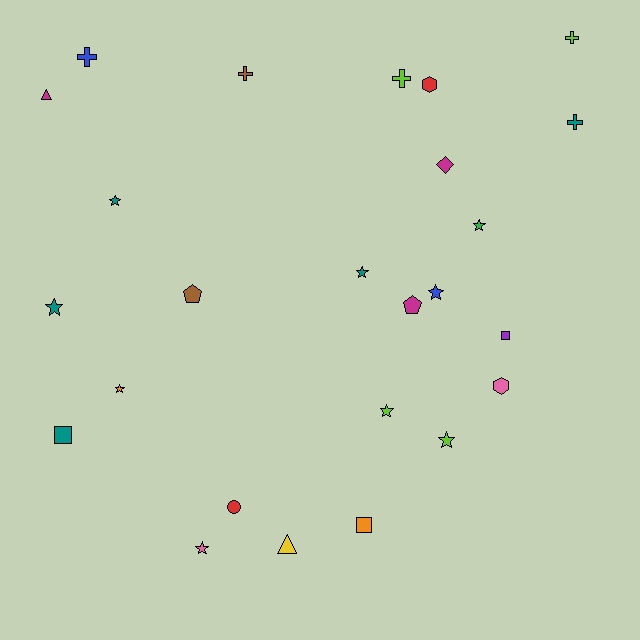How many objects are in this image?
There are 25 objects.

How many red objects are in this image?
There are 2 red objects.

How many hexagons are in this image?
There are 2 hexagons.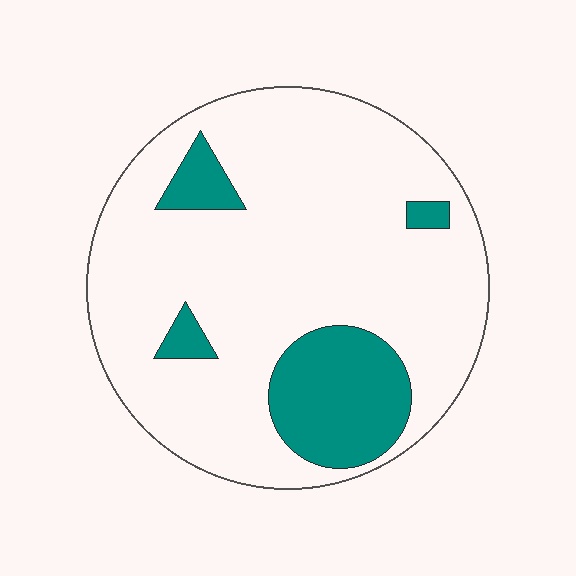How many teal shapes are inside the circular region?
4.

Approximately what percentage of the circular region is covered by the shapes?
Approximately 20%.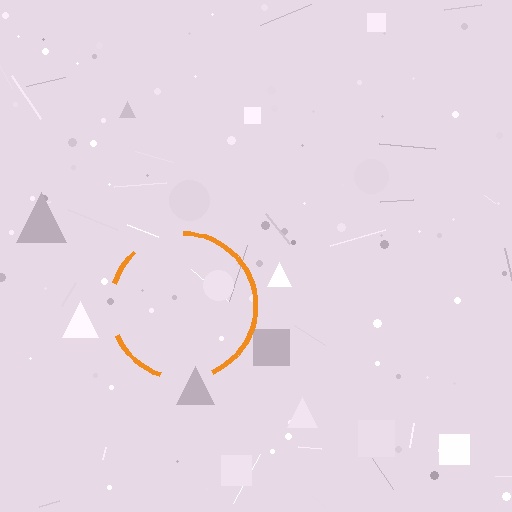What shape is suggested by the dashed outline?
The dashed outline suggests a circle.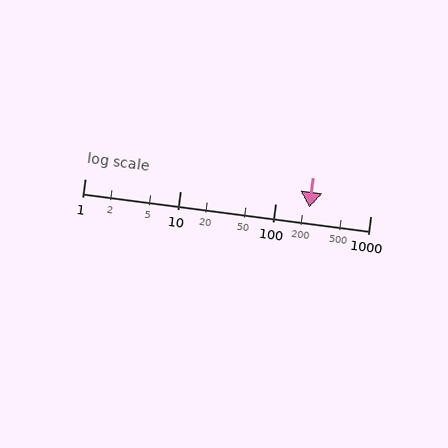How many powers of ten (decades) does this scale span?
The scale spans 3 decades, from 1 to 1000.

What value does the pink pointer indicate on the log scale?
The pointer indicates approximately 230.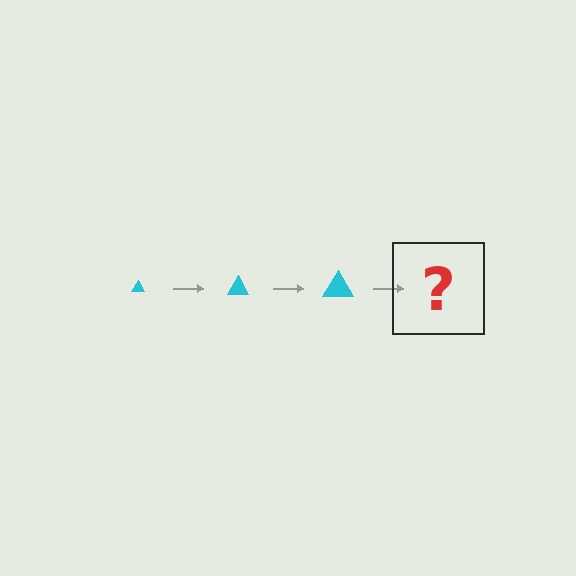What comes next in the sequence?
The next element should be a cyan triangle, larger than the previous one.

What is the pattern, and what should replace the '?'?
The pattern is that the triangle gets progressively larger each step. The '?' should be a cyan triangle, larger than the previous one.